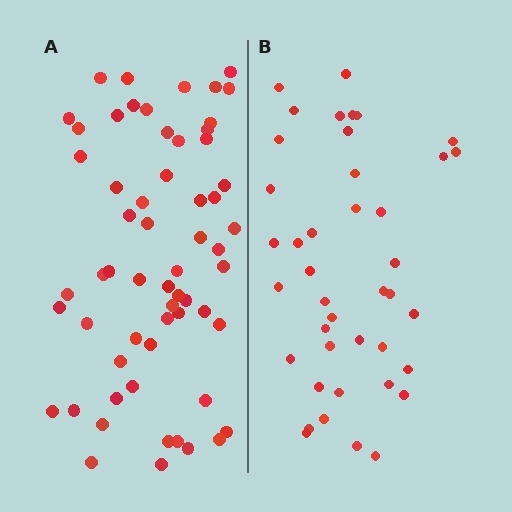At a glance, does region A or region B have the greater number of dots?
Region A (the left region) has more dots.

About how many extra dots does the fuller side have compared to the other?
Region A has approximately 20 more dots than region B.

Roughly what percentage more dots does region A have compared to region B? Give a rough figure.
About 45% more.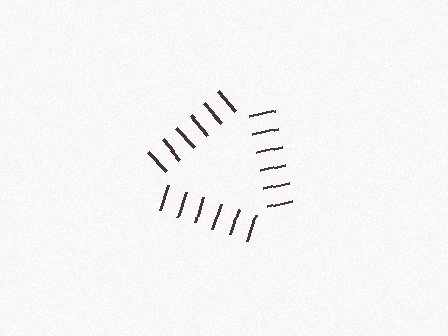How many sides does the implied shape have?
3 sides — the line-ends trace a triangle.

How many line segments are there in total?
18 — 6 along each of the 3 edges.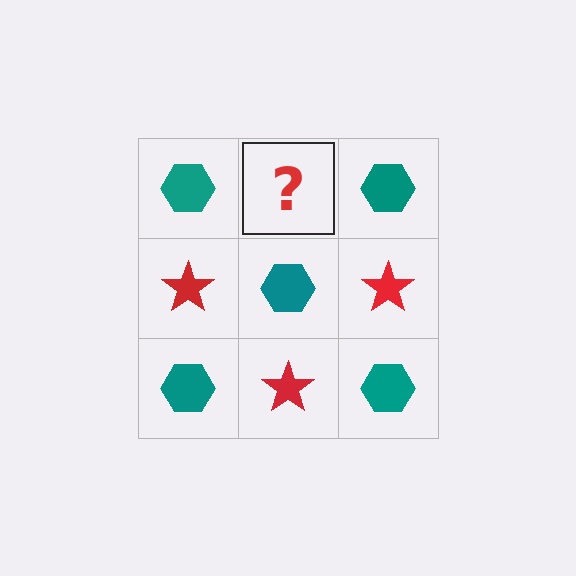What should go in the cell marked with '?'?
The missing cell should contain a red star.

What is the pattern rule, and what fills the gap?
The rule is that it alternates teal hexagon and red star in a checkerboard pattern. The gap should be filled with a red star.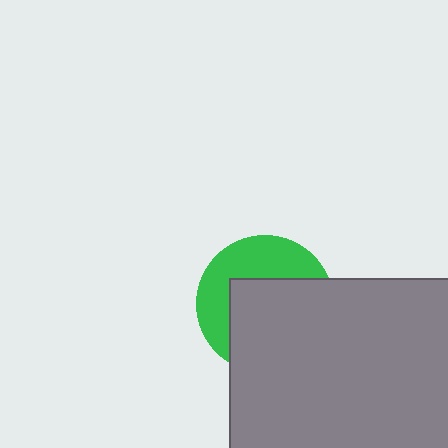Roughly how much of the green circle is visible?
A small part of it is visible (roughly 41%).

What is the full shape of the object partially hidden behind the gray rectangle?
The partially hidden object is a green circle.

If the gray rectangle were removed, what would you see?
You would see the complete green circle.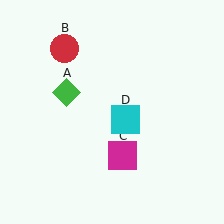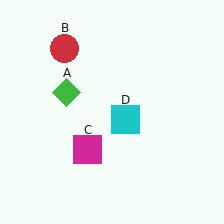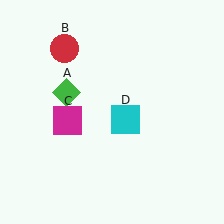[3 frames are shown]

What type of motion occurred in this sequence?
The magenta square (object C) rotated clockwise around the center of the scene.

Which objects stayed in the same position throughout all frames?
Green diamond (object A) and red circle (object B) and cyan square (object D) remained stationary.